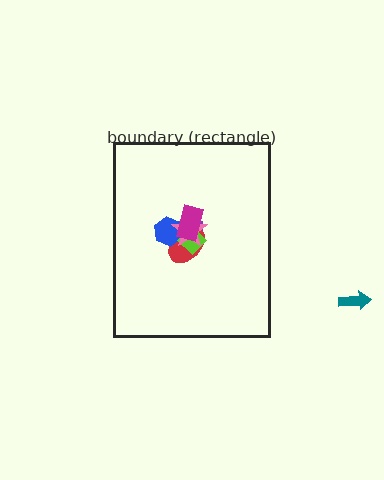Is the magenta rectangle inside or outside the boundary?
Inside.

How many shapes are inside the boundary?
6 inside, 1 outside.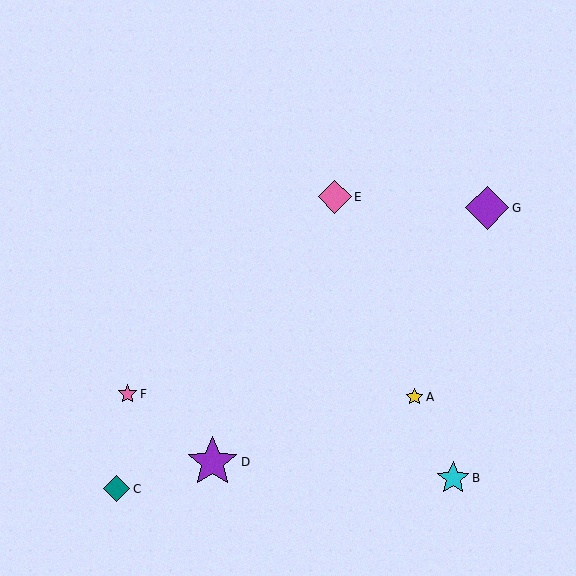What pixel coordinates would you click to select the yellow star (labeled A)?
Click at (414, 397) to select the yellow star A.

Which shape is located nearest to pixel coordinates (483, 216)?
The purple diamond (labeled G) at (487, 208) is nearest to that location.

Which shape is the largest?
The purple star (labeled D) is the largest.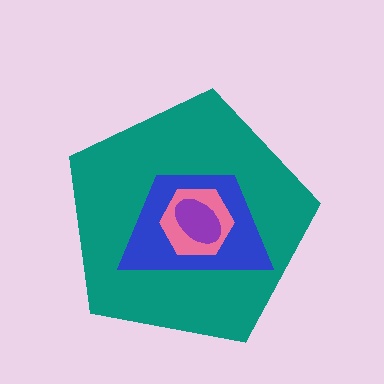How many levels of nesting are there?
4.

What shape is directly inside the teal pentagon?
The blue trapezoid.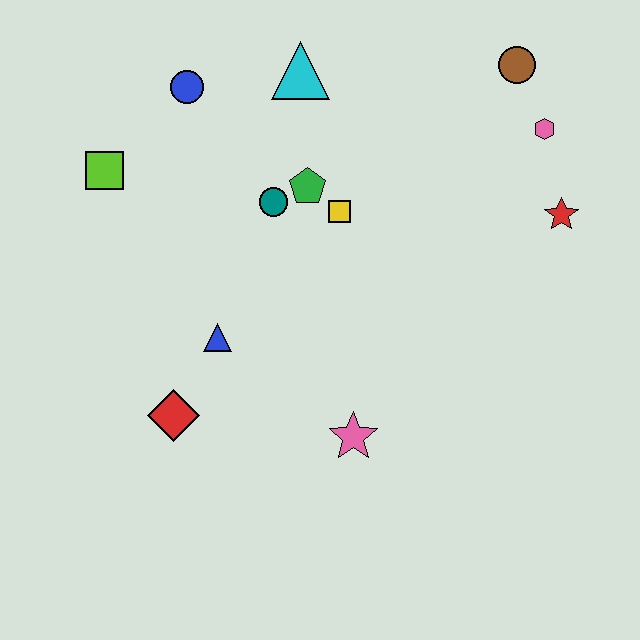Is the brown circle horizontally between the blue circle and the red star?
Yes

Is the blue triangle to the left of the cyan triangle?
Yes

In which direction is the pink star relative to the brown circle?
The pink star is below the brown circle.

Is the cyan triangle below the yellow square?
No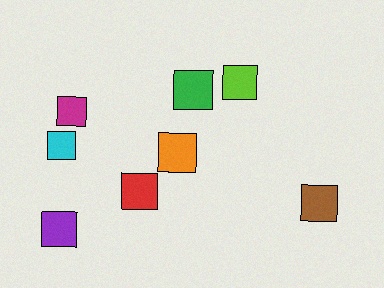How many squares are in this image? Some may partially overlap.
There are 8 squares.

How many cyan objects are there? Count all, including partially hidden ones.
There is 1 cyan object.